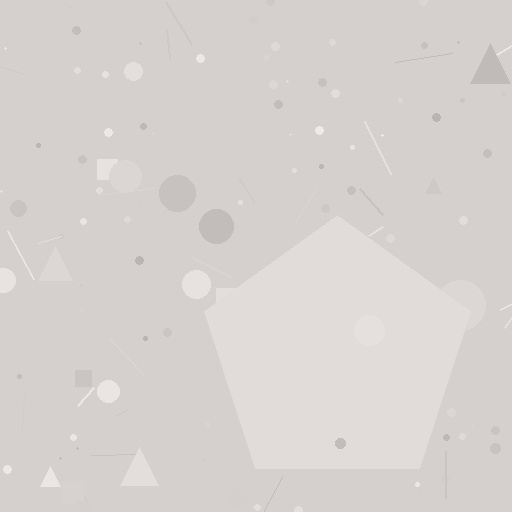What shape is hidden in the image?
A pentagon is hidden in the image.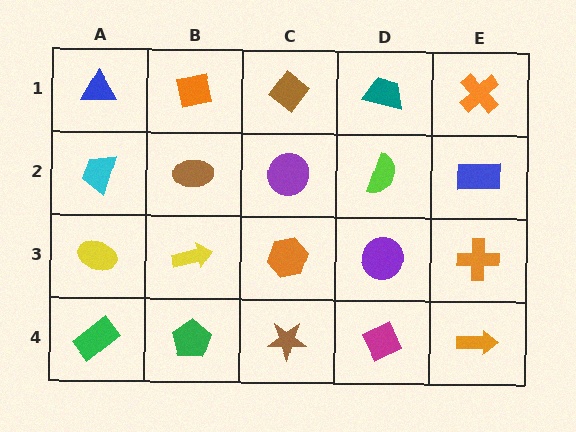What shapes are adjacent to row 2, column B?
An orange square (row 1, column B), a yellow arrow (row 3, column B), a cyan trapezoid (row 2, column A), a purple circle (row 2, column C).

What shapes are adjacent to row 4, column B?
A yellow arrow (row 3, column B), a green rectangle (row 4, column A), a brown star (row 4, column C).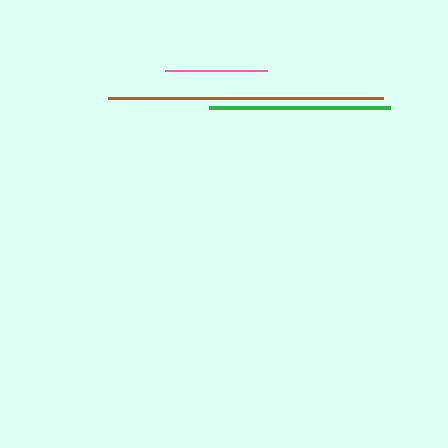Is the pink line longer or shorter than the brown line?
The brown line is longer than the pink line.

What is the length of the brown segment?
The brown segment is approximately 275 pixels long.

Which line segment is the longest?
The brown line is the longest at approximately 275 pixels.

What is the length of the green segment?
The green segment is approximately 182 pixels long.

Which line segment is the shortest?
The pink line is the shortest at approximately 102 pixels.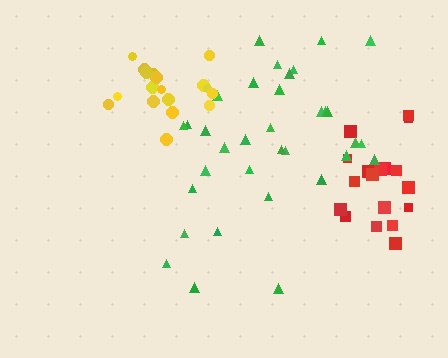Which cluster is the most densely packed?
Yellow.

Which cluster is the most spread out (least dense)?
Green.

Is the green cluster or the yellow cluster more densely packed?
Yellow.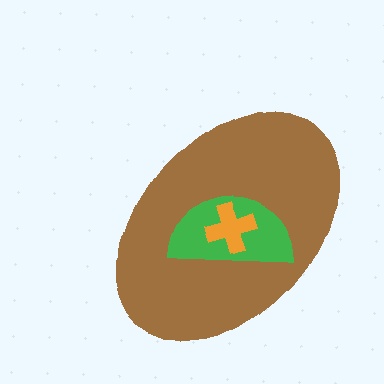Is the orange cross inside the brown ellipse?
Yes.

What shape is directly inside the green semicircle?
The orange cross.